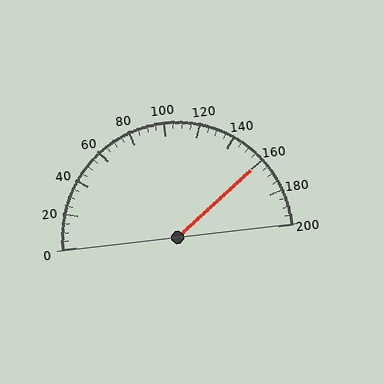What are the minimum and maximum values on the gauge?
The gauge ranges from 0 to 200.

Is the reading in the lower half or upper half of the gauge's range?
The reading is in the upper half of the range (0 to 200).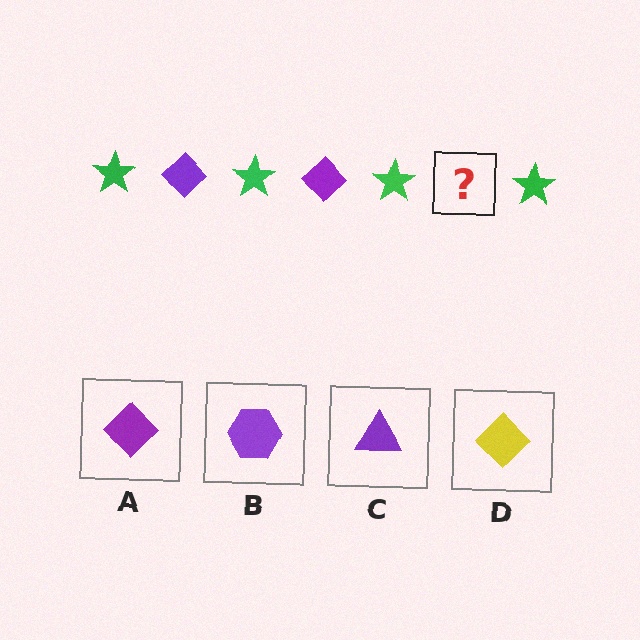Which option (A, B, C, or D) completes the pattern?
A.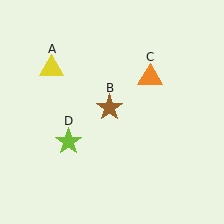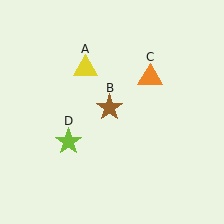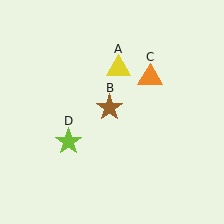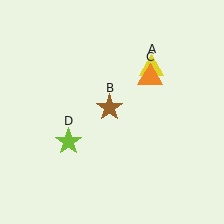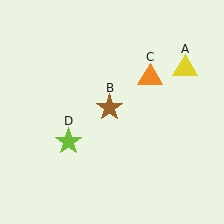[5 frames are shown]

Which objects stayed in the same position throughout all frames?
Brown star (object B) and orange triangle (object C) and lime star (object D) remained stationary.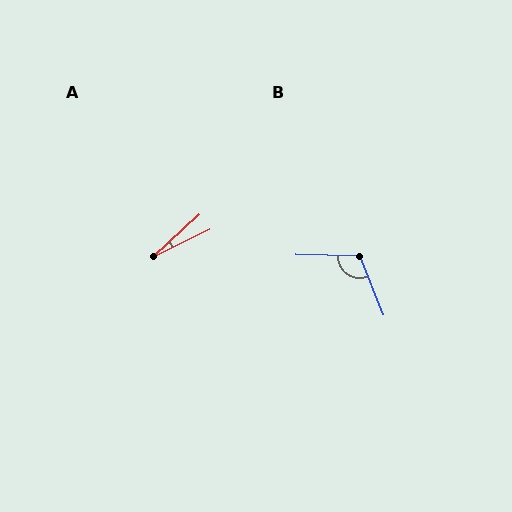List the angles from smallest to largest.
A (17°), B (113°).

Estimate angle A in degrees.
Approximately 17 degrees.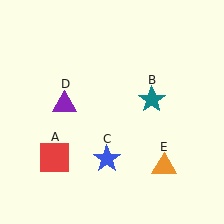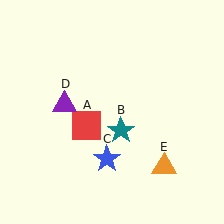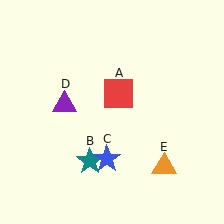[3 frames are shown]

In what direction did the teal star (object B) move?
The teal star (object B) moved down and to the left.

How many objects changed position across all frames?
2 objects changed position: red square (object A), teal star (object B).